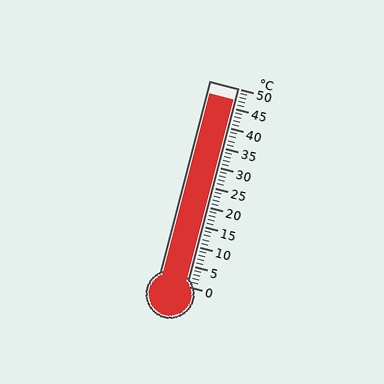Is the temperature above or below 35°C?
The temperature is above 35°C.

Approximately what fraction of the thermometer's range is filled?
The thermometer is filled to approximately 95% of its range.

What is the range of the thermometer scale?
The thermometer scale ranges from 0°C to 50°C.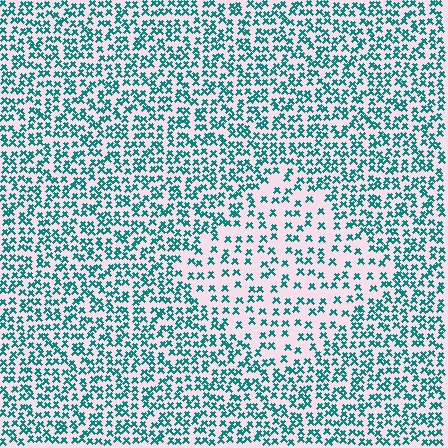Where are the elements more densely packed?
The elements are more densely packed outside the diamond boundary.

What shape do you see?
I see a diamond.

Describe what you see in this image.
The image contains small teal elements arranged at two different densities. A diamond-shaped region is visible where the elements are less densely packed than the surrounding area.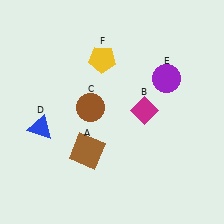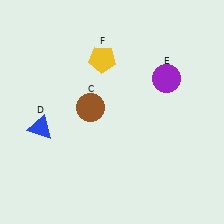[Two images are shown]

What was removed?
The magenta diamond (B), the brown square (A) were removed in Image 2.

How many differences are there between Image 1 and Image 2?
There are 2 differences between the two images.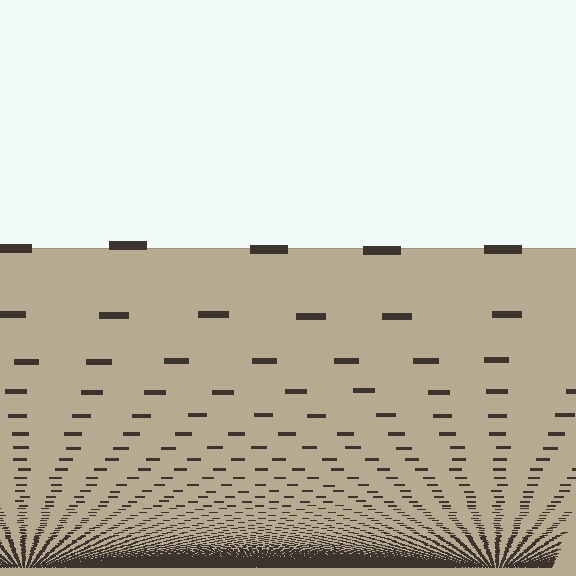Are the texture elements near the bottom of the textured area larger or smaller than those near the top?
Smaller. The gradient is inverted — elements near the bottom are smaller and denser.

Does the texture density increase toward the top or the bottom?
Density increases toward the bottom.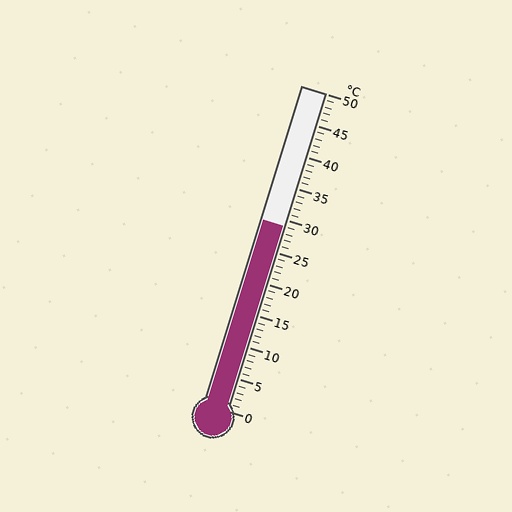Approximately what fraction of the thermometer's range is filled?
The thermometer is filled to approximately 60% of its range.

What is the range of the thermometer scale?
The thermometer scale ranges from 0°C to 50°C.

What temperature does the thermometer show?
The thermometer shows approximately 29°C.